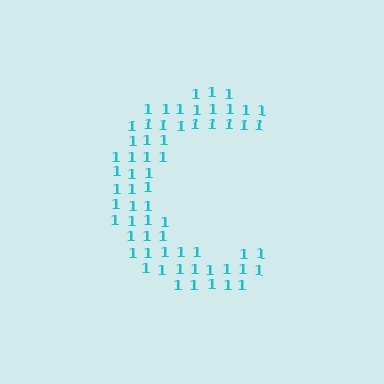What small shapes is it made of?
It is made of small digit 1's.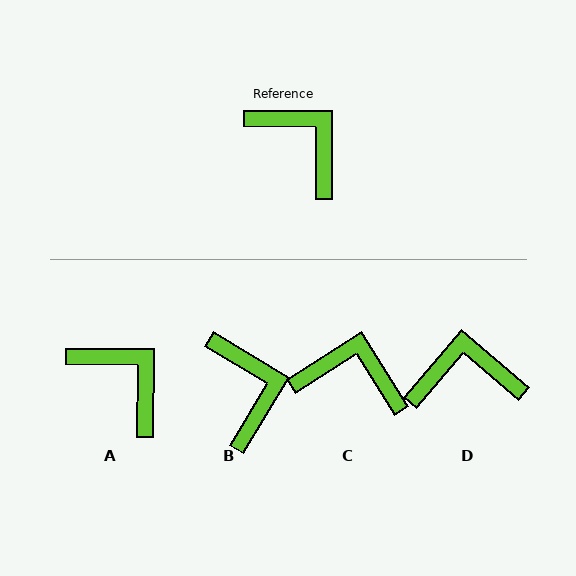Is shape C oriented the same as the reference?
No, it is off by about 33 degrees.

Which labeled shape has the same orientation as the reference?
A.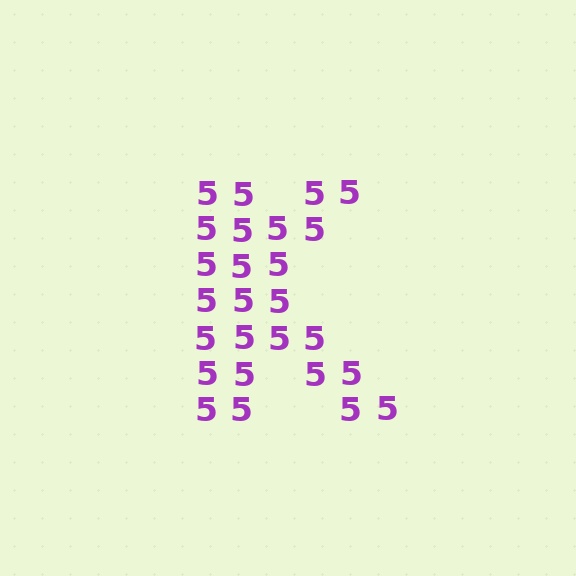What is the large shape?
The large shape is the letter K.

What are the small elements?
The small elements are digit 5's.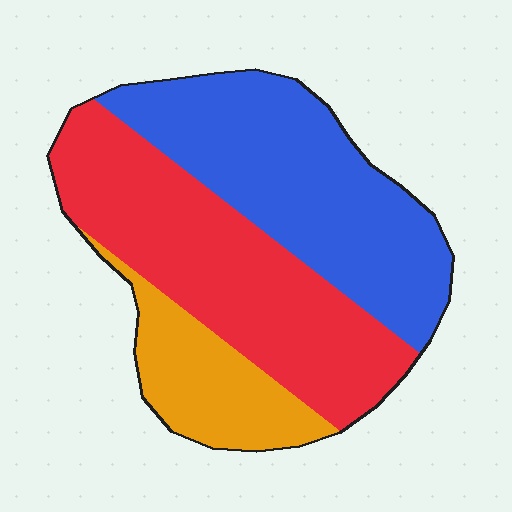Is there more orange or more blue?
Blue.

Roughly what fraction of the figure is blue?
Blue takes up about two fifths (2/5) of the figure.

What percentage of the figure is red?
Red covers 42% of the figure.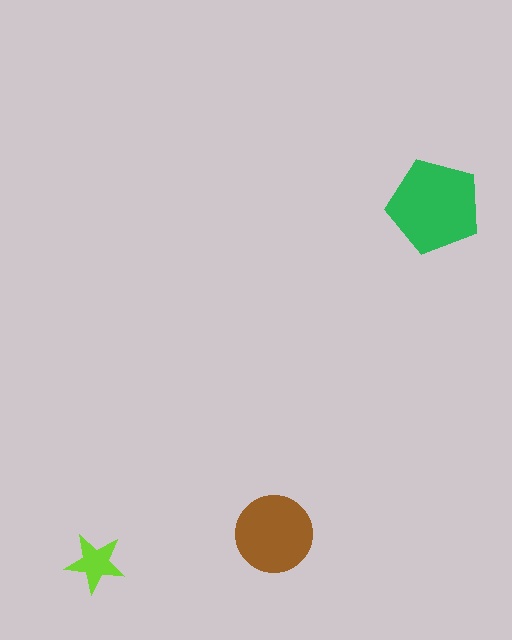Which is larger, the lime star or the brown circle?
The brown circle.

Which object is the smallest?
The lime star.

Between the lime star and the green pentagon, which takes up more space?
The green pentagon.